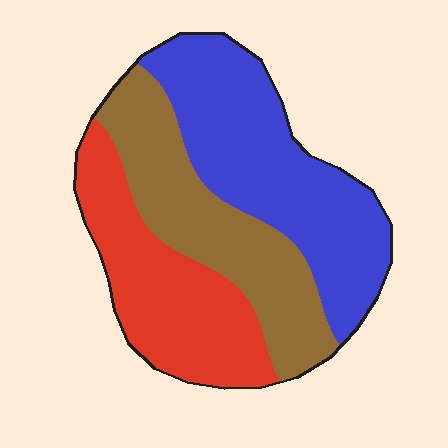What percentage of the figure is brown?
Brown takes up about one third (1/3) of the figure.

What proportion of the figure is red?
Red takes up about one third (1/3) of the figure.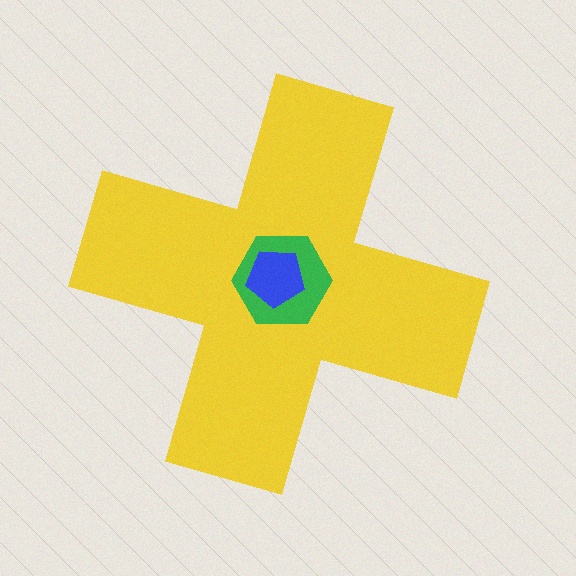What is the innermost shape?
The blue pentagon.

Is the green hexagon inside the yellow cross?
Yes.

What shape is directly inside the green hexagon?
The blue pentagon.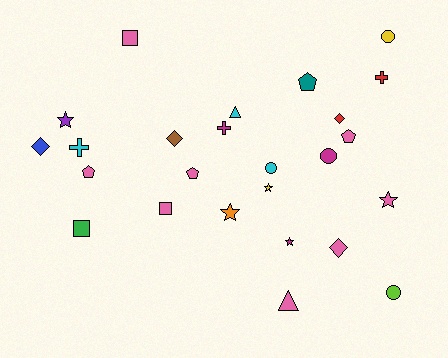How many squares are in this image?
There are 3 squares.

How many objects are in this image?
There are 25 objects.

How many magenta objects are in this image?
There are 3 magenta objects.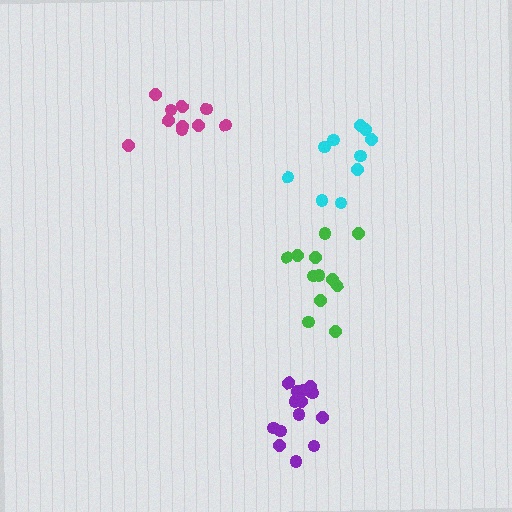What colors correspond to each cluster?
The clusters are colored: purple, cyan, green, magenta.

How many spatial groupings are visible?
There are 4 spatial groupings.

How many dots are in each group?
Group 1: 14 dots, Group 2: 10 dots, Group 3: 12 dots, Group 4: 10 dots (46 total).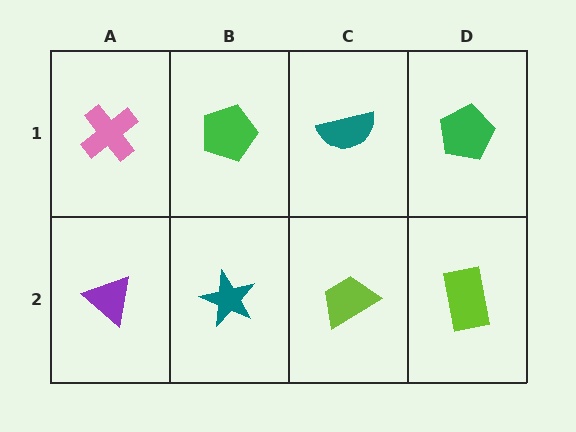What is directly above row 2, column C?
A teal semicircle.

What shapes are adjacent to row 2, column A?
A pink cross (row 1, column A), a teal star (row 2, column B).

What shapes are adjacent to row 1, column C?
A lime trapezoid (row 2, column C), a green pentagon (row 1, column B), a green pentagon (row 1, column D).